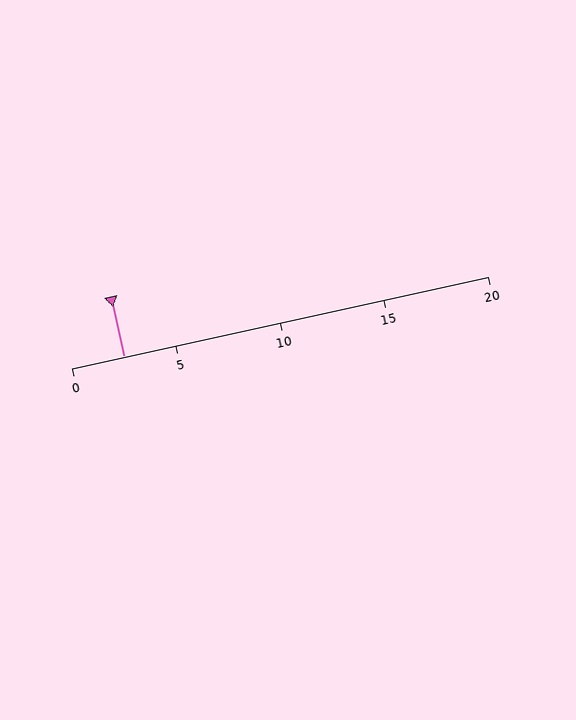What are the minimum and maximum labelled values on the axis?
The axis runs from 0 to 20.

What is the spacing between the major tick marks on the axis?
The major ticks are spaced 5 apart.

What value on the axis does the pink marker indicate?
The marker indicates approximately 2.5.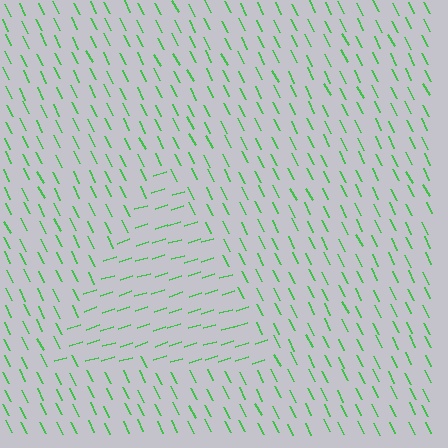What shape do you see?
I see a triangle.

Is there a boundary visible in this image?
Yes, there is a texture boundary formed by a change in line orientation.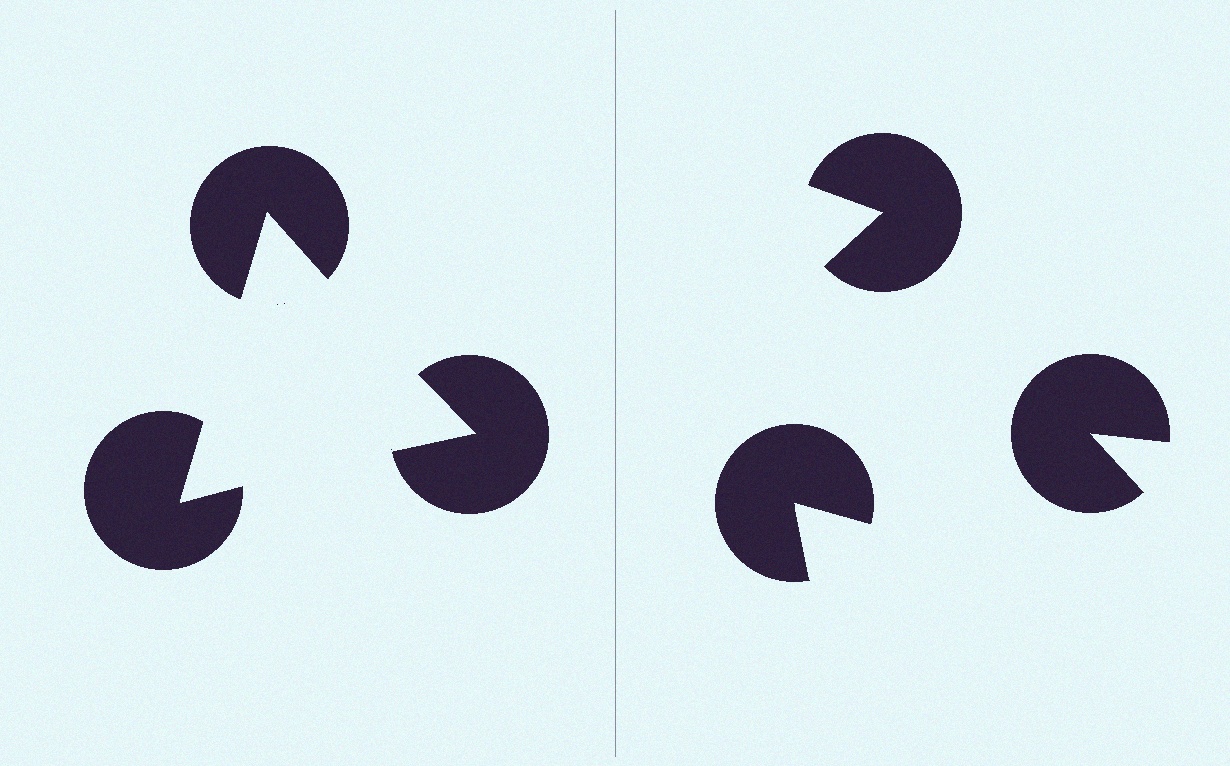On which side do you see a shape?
An illusory triangle appears on the left side. On the right side the wedge cuts are rotated, so no coherent shape forms.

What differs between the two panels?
The pac-man discs are positioned identically on both sides; only the wedge orientations differ. On the left they align to a triangle; on the right they are misaligned.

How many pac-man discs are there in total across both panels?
6 — 3 on each side.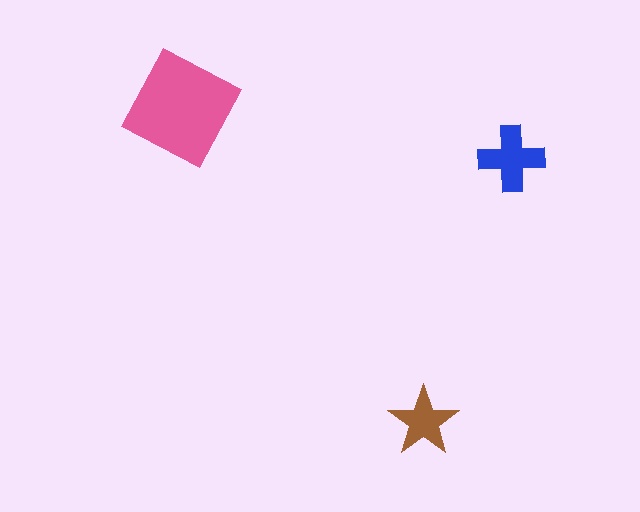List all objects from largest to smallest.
The pink diamond, the blue cross, the brown star.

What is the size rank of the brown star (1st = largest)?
3rd.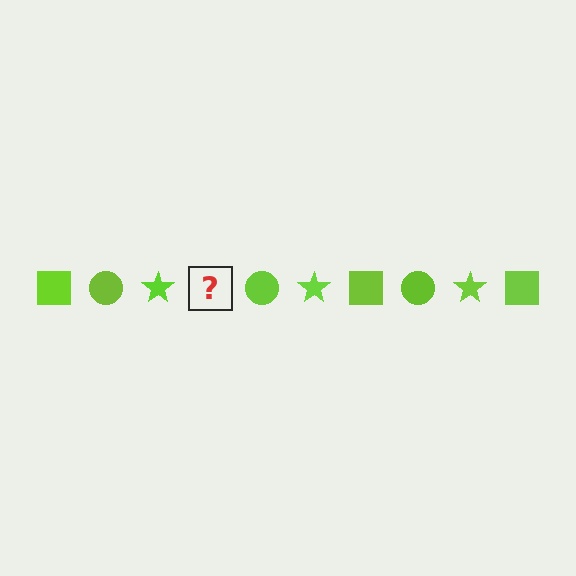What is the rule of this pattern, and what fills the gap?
The rule is that the pattern cycles through square, circle, star shapes in lime. The gap should be filled with a lime square.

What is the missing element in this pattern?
The missing element is a lime square.